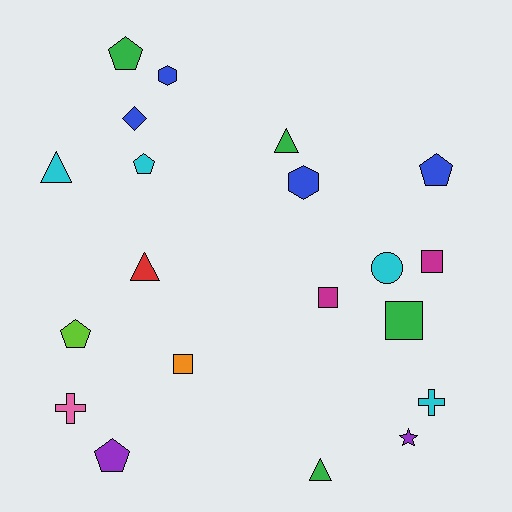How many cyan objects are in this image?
There are 4 cyan objects.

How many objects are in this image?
There are 20 objects.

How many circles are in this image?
There is 1 circle.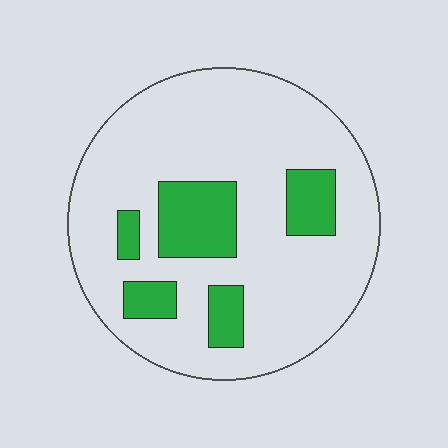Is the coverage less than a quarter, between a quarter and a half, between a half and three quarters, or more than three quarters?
Less than a quarter.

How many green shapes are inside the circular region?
5.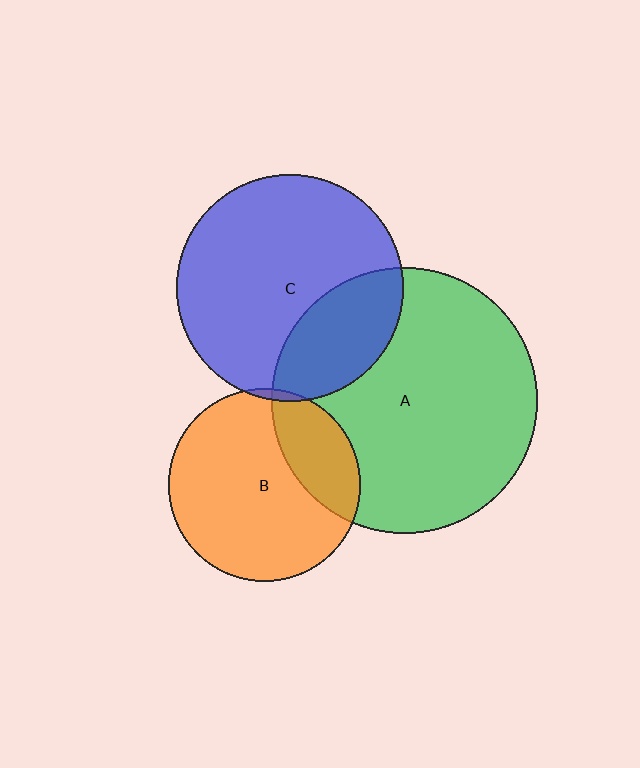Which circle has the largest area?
Circle A (green).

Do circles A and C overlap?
Yes.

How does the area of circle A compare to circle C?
Approximately 1.4 times.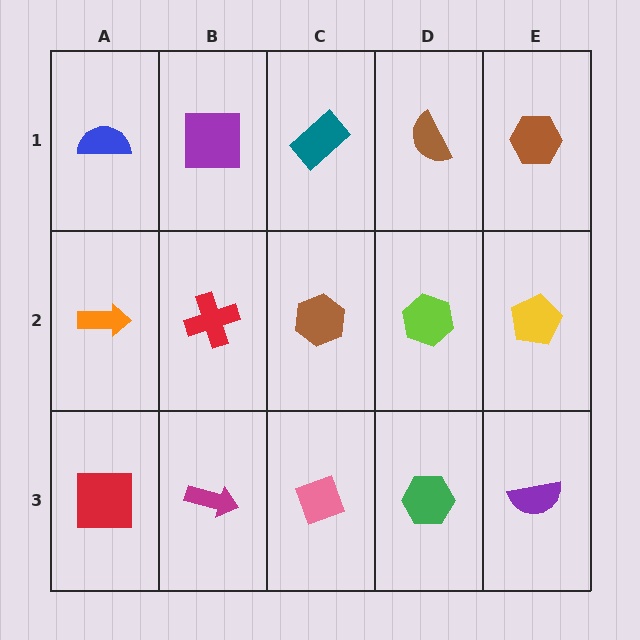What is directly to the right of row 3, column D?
A purple semicircle.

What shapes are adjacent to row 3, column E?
A yellow pentagon (row 2, column E), a green hexagon (row 3, column D).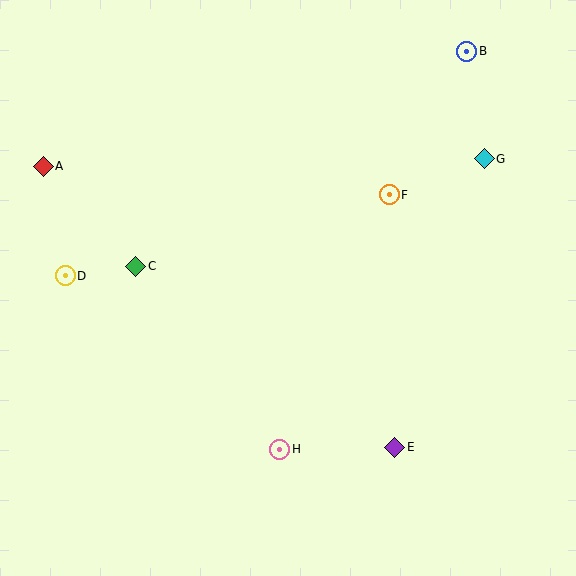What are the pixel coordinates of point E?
Point E is at (395, 447).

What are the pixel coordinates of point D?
Point D is at (65, 276).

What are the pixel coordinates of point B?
Point B is at (467, 51).